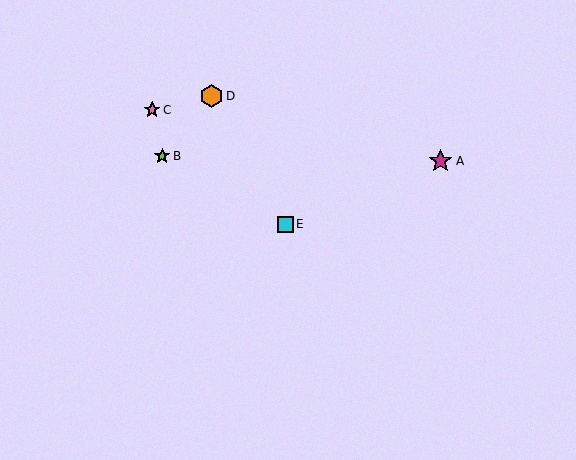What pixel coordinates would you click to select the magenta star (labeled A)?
Click at (440, 161) to select the magenta star A.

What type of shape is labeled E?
Shape E is a cyan square.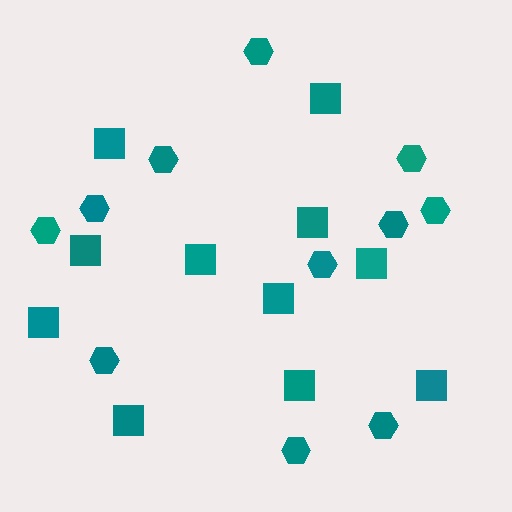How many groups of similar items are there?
There are 2 groups: one group of hexagons (11) and one group of squares (11).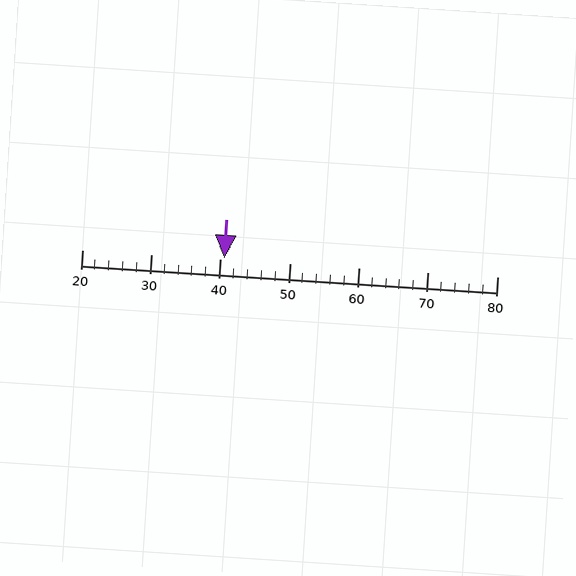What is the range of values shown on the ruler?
The ruler shows values from 20 to 80.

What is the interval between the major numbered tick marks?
The major tick marks are spaced 10 units apart.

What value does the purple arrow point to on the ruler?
The purple arrow points to approximately 40.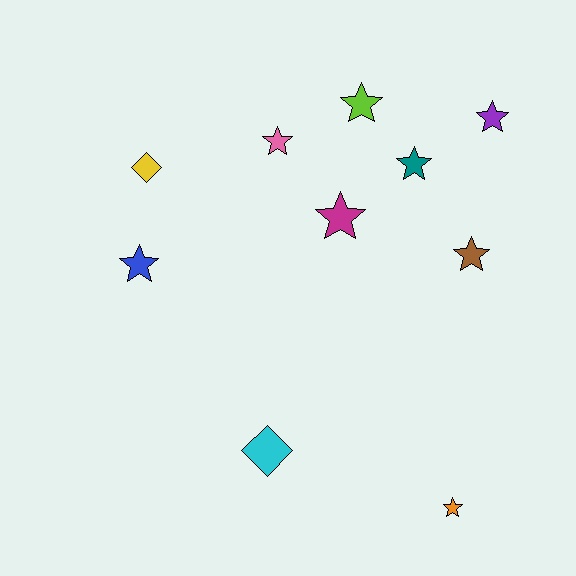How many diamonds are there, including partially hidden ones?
There are 2 diamonds.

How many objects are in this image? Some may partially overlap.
There are 10 objects.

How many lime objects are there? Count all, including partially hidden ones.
There is 1 lime object.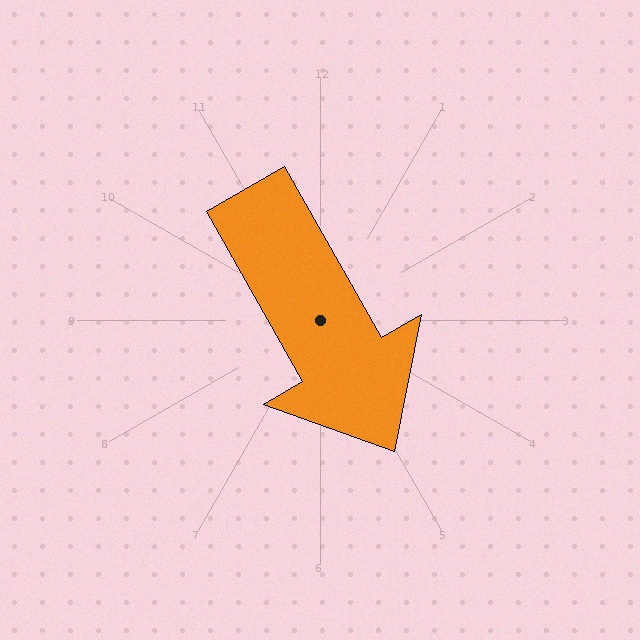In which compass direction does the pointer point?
Southeast.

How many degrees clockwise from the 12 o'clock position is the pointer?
Approximately 150 degrees.